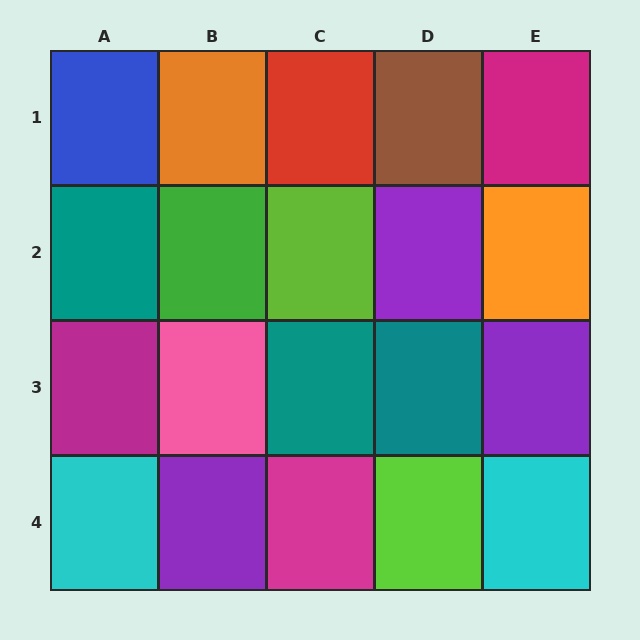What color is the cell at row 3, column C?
Teal.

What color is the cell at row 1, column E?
Magenta.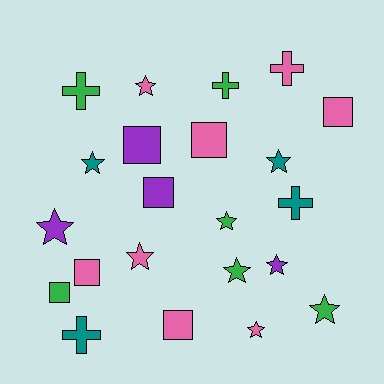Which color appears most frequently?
Pink, with 8 objects.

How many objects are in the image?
There are 22 objects.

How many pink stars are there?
There are 3 pink stars.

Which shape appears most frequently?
Star, with 10 objects.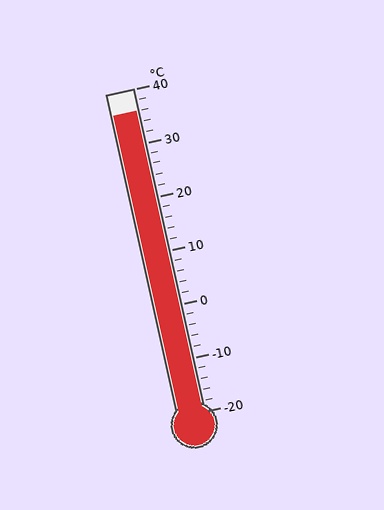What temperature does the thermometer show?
The thermometer shows approximately 36°C.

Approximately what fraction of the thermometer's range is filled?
The thermometer is filled to approximately 95% of its range.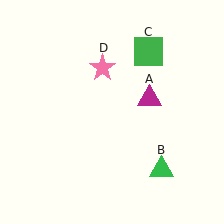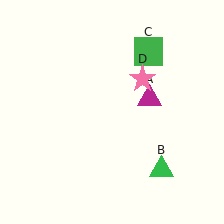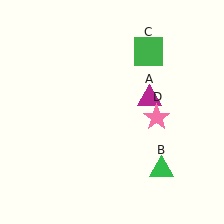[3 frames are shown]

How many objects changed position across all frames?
1 object changed position: pink star (object D).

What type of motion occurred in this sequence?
The pink star (object D) rotated clockwise around the center of the scene.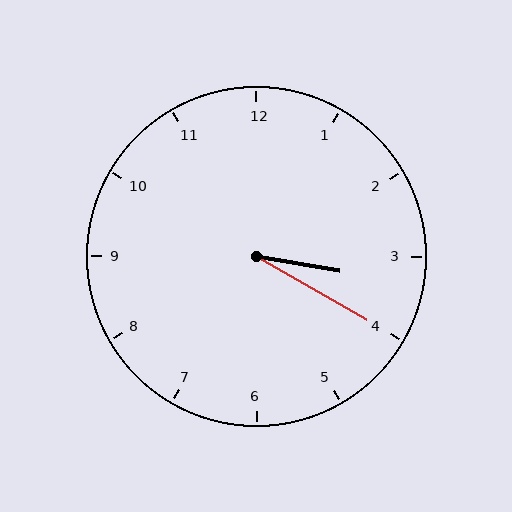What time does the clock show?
3:20.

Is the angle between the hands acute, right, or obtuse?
It is acute.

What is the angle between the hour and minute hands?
Approximately 20 degrees.